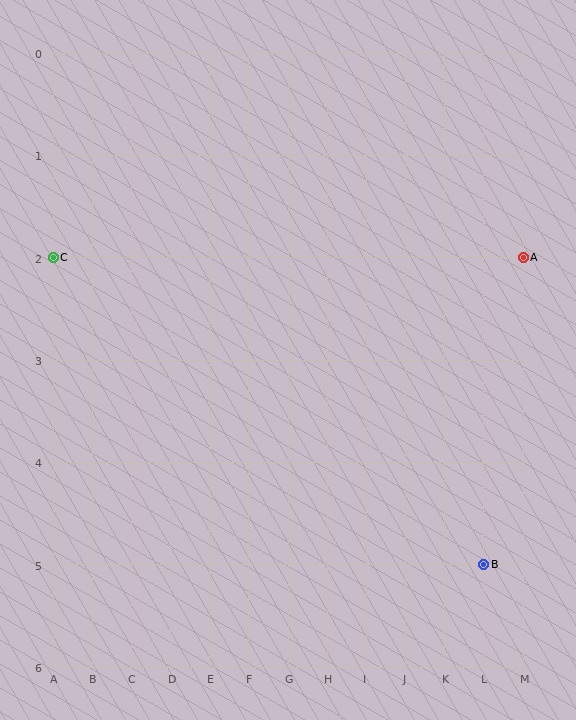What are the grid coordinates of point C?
Point C is at grid coordinates (A, 2).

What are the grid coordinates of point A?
Point A is at grid coordinates (M, 2).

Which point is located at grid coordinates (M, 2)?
Point A is at (M, 2).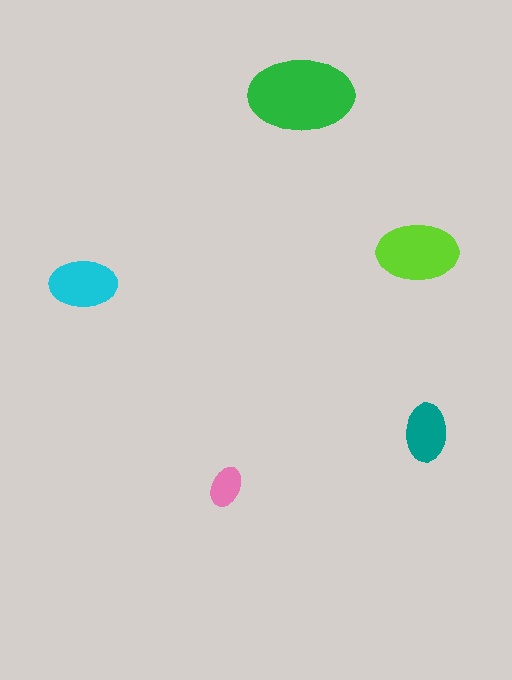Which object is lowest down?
The pink ellipse is bottommost.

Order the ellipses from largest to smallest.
the green one, the lime one, the cyan one, the teal one, the pink one.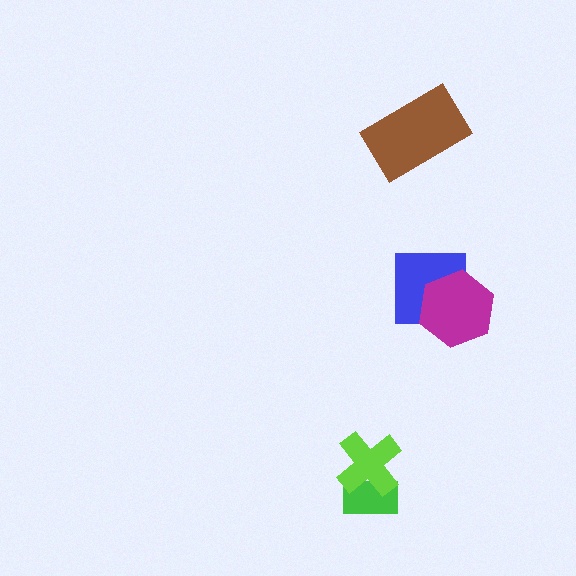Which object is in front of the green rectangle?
The lime cross is in front of the green rectangle.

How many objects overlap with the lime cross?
1 object overlaps with the lime cross.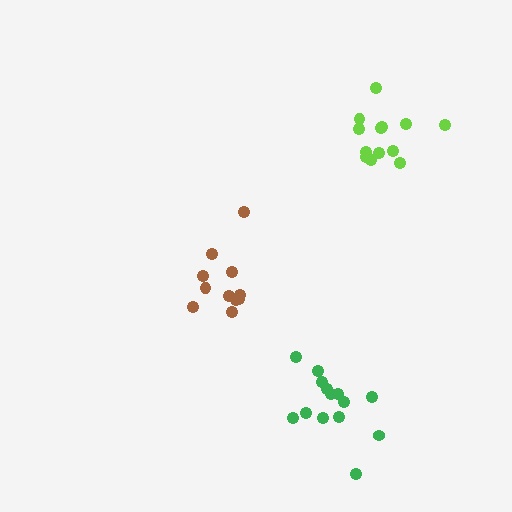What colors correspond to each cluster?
The clusters are colored: green, brown, lime.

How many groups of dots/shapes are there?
There are 3 groups.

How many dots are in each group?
Group 1: 14 dots, Group 2: 11 dots, Group 3: 13 dots (38 total).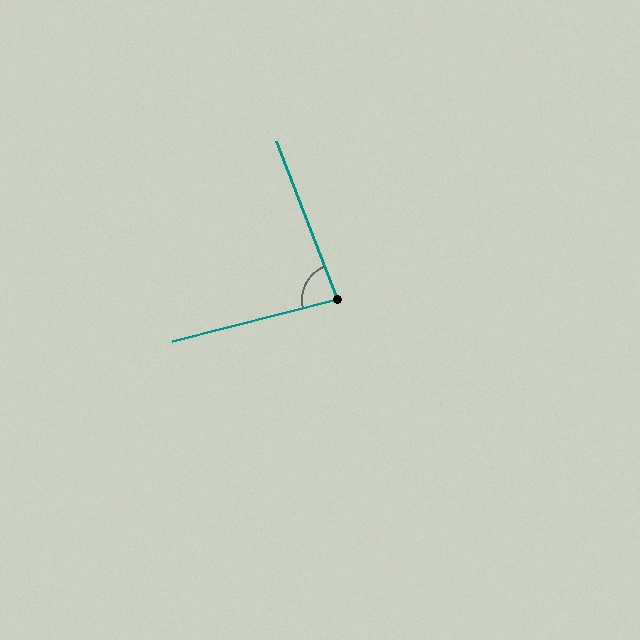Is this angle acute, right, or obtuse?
It is acute.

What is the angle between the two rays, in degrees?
Approximately 83 degrees.